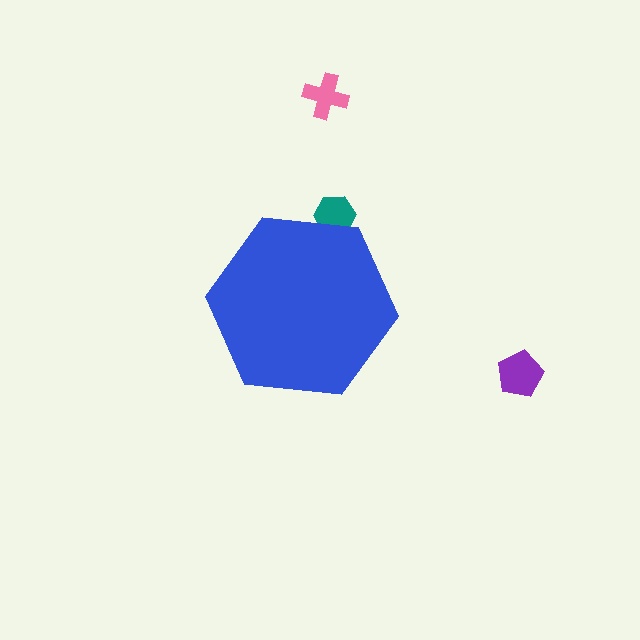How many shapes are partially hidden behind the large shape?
1 shape is partially hidden.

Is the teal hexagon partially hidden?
Yes, the teal hexagon is partially hidden behind the blue hexagon.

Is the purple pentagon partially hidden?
No, the purple pentagon is fully visible.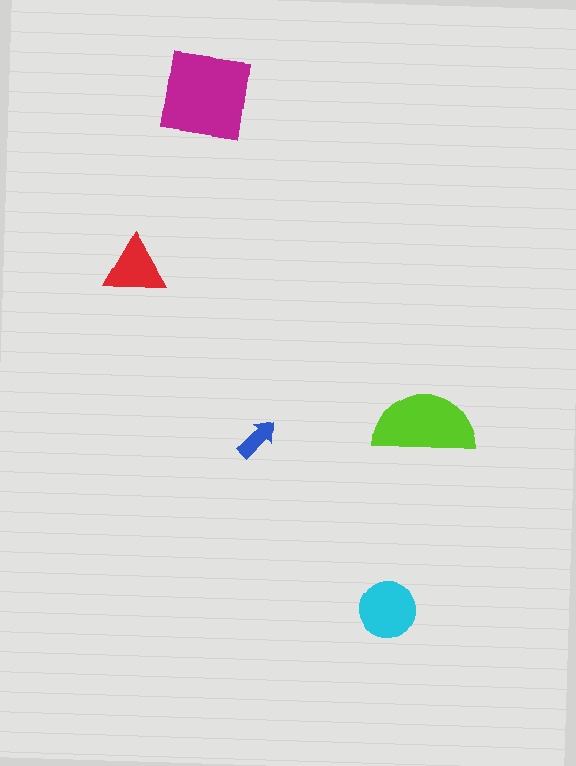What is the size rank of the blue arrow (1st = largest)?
5th.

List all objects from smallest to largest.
The blue arrow, the red triangle, the cyan circle, the lime semicircle, the magenta square.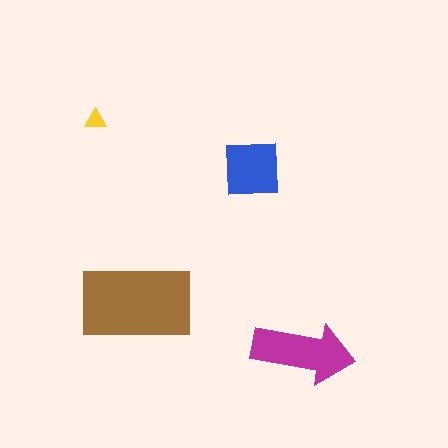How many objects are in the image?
There are 4 objects in the image.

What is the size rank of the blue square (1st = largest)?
3rd.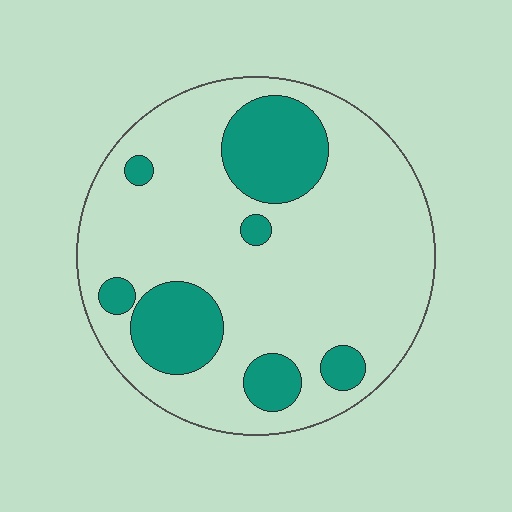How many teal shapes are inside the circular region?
7.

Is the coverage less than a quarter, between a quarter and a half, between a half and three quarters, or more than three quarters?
Less than a quarter.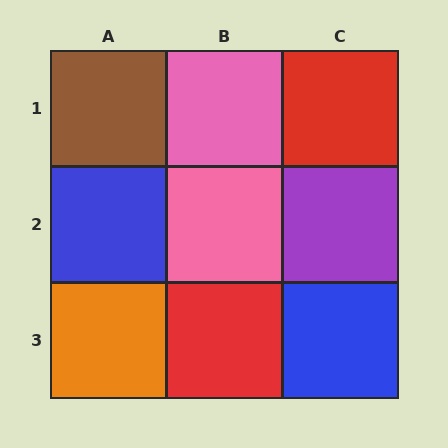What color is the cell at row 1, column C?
Red.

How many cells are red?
2 cells are red.